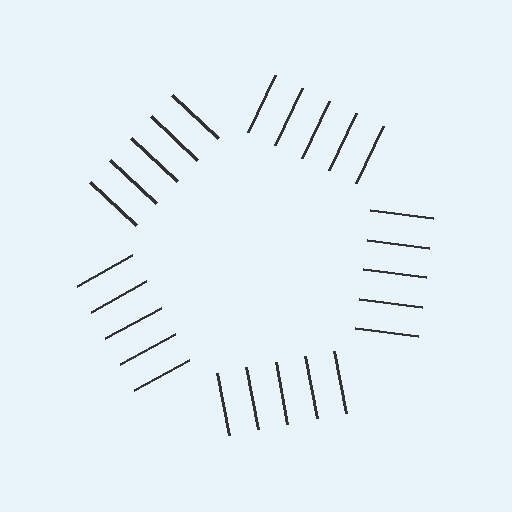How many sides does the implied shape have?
5 sides — the line-ends trace a pentagon.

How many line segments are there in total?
25 — 5 along each of the 5 edges.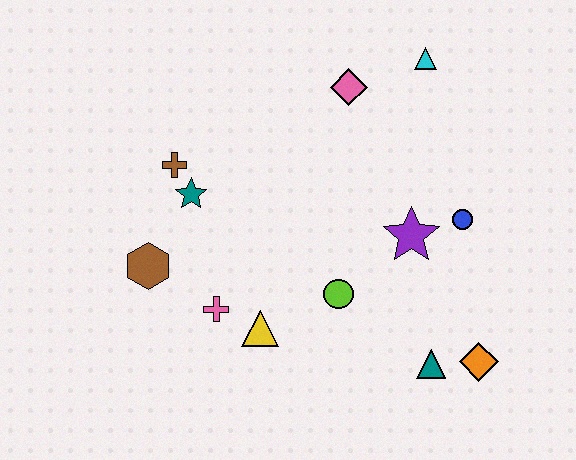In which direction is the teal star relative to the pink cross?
The teal star is above the pink cross.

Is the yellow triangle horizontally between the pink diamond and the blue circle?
No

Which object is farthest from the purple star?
The brown hexagon is farthest from the purple star.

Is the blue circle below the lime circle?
No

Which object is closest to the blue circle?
The purple star is closest to the blue circle.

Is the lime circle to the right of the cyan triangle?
No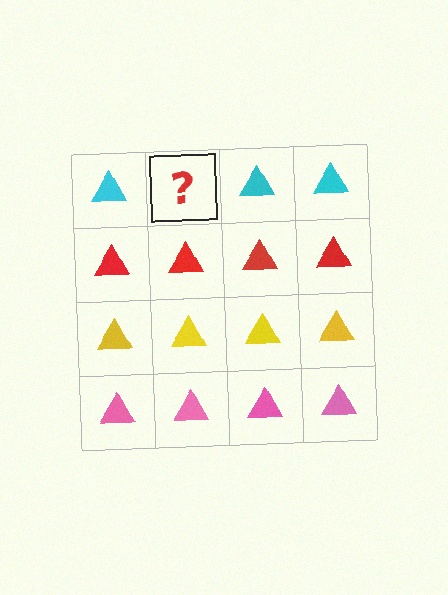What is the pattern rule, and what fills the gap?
The rule is that each row has a consistent color. The gap should be filled with a cyan triangle.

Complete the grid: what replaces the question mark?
The question mark should be replaced with a cyan triangle.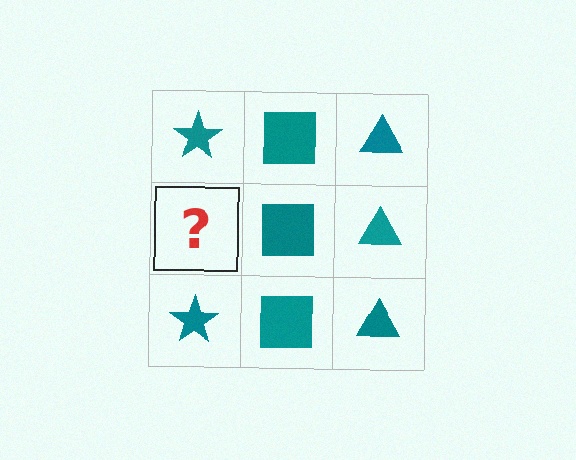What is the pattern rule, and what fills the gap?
The rule is that each column has a consistent shape. The gap should be filled with a teal star.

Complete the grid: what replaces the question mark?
The question mark should be replaced with a teal star.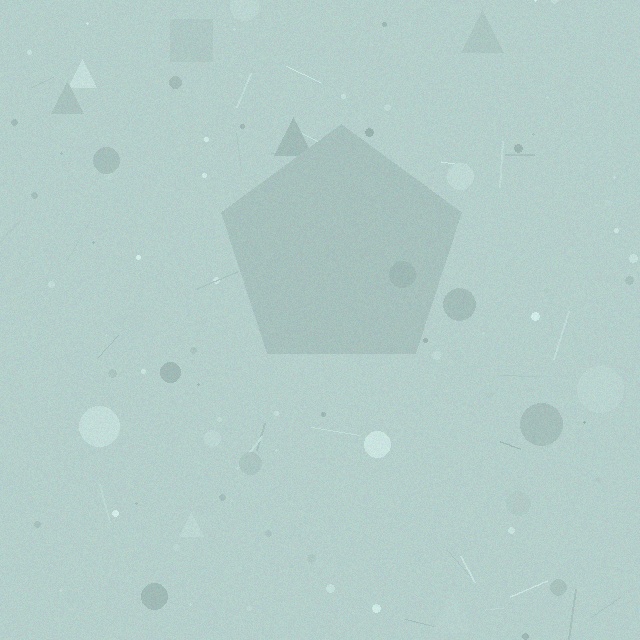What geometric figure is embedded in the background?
A pentagon is embedded in the background.